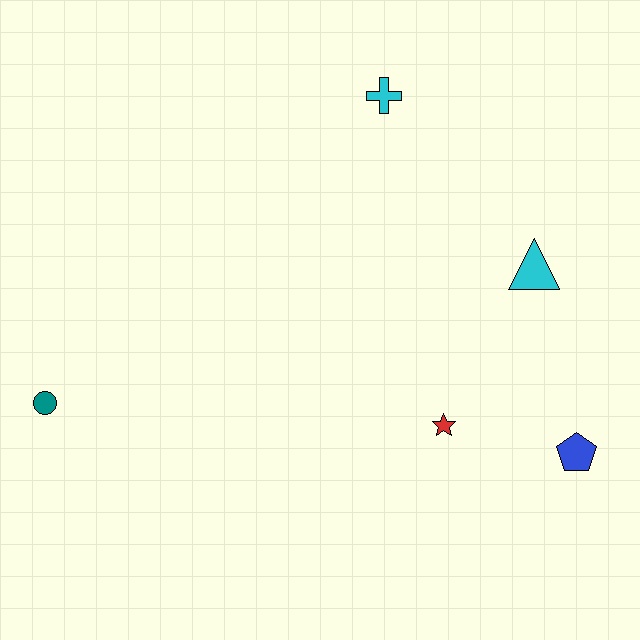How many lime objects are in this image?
There are no lime objects.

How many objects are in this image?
There are 5 objects.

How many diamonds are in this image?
There are no diamonds.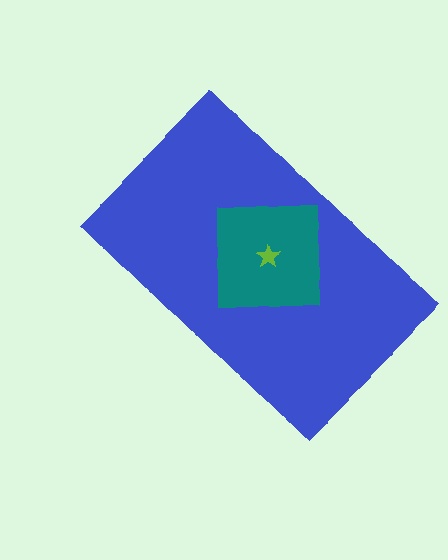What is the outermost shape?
The blue rectangle.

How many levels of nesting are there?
3.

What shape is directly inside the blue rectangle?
The teal square.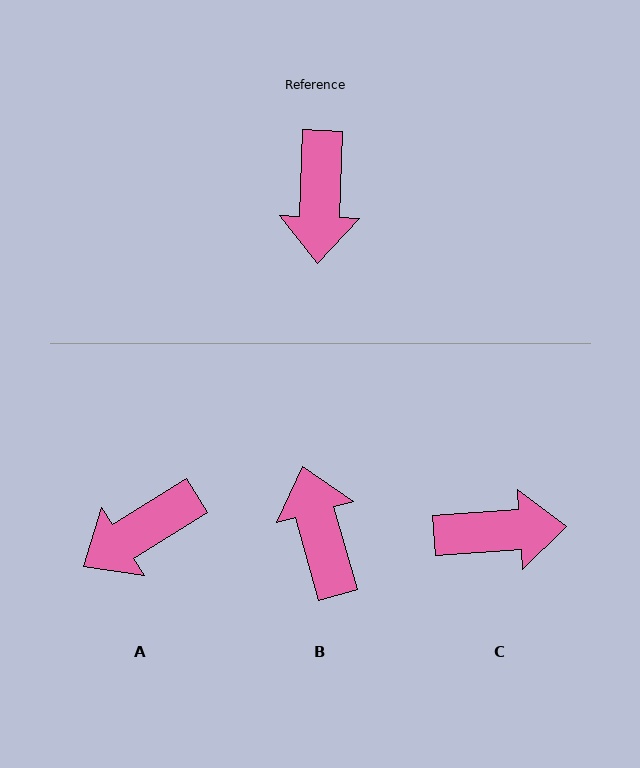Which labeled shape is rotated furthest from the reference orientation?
B, about 162 degrees away.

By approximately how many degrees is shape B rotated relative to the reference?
Approximately 162 degrees clockwise.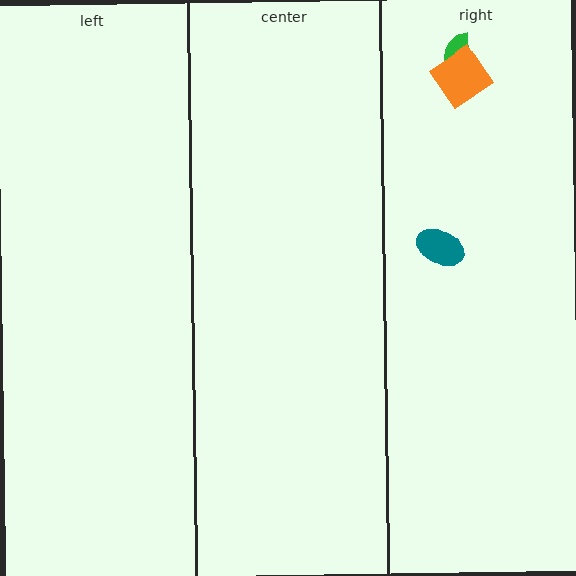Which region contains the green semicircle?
The right region.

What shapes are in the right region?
The teal ellipse, the green semicircle, the orange diamond.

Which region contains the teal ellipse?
The right region.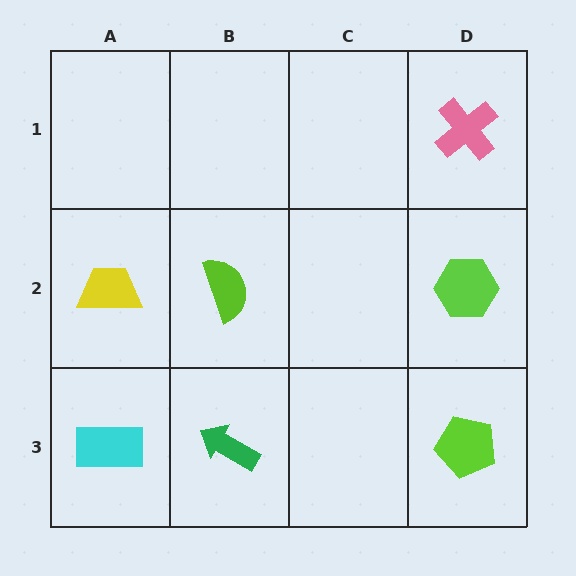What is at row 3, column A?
A cyan rectangle.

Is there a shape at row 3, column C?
No, that cell is empty.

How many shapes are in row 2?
3 shapes.